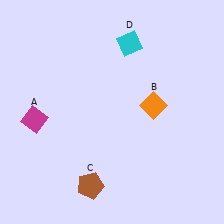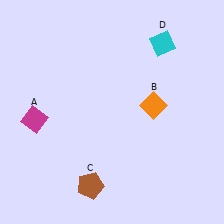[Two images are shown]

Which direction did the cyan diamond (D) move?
The cyan diamond (D) moved right.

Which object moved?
The cyan diamond (D) moved right.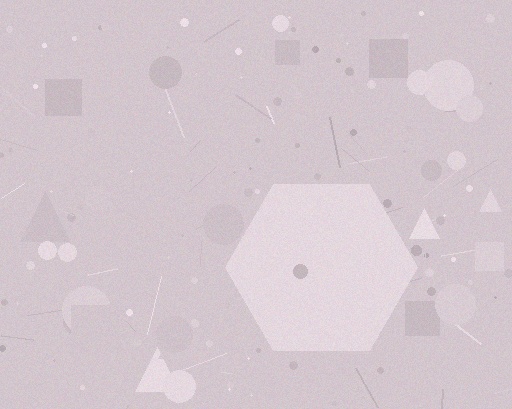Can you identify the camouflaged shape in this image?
The camouflaged shape is a hexagon.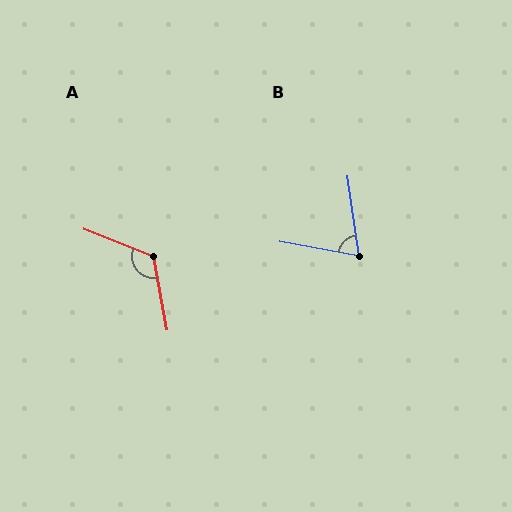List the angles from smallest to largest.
B (71°), A (122°).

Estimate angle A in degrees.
Approximately 122 degrees.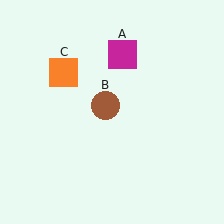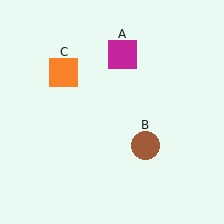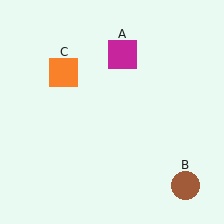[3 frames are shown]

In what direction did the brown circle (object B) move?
The brown circle (object B) moved down and to the right.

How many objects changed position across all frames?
1 object changed position: brown circle (object B).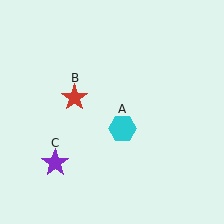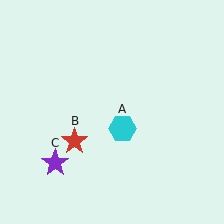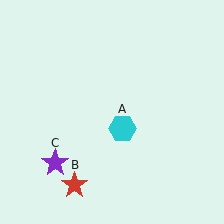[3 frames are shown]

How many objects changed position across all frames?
1 object changed position: red star (object B).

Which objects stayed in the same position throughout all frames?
Cyan hexagon (object A) and purple star (object C) remained stationary.